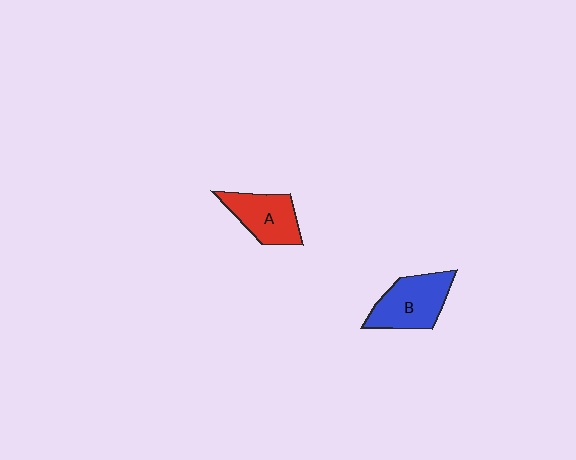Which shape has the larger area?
Shape B (blue).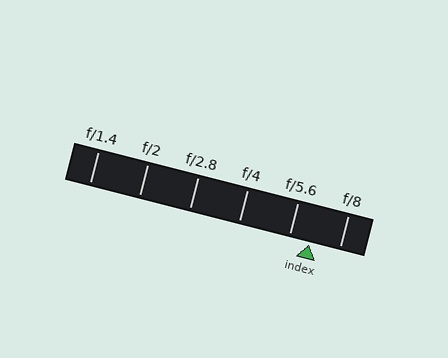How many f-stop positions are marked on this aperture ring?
There are 6 f-stop positions marked.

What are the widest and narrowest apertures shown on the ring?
The widest aperture shown is f/1.4 and the narrowest is f/8.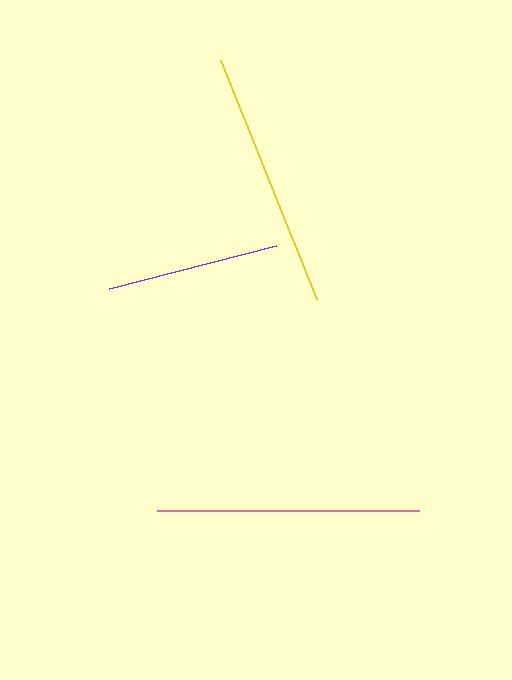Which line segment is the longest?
The pink line is the longest at approximately 262 pixels.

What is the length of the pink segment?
The pink segment is approximately 262 pixels long.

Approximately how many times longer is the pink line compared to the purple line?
The pink line is approximately 1.5 times the length of the purple line.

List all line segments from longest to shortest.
From longest to shortest: pink, yellow, purple.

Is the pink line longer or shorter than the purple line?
The pink line is longer than the purple line.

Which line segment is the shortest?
The purple line is the shortest at approximately 172 pixels.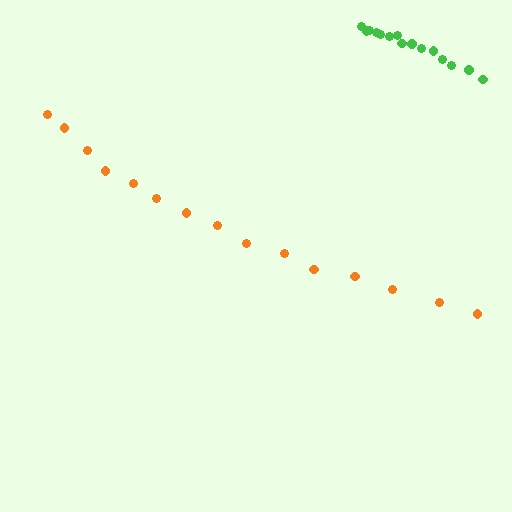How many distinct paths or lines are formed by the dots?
There are 2 distinct paths.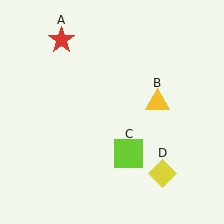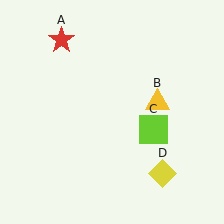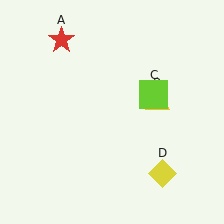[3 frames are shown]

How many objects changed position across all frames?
1 object changed position: lime square (object C).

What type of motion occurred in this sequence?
The lime square (object C) rotated counterclockwise around the center of the scene.